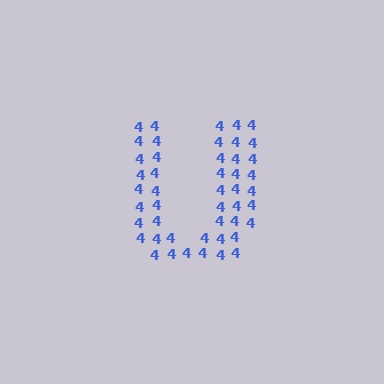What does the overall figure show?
The overall figure shows the letter U.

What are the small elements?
The small elements are digit 4's.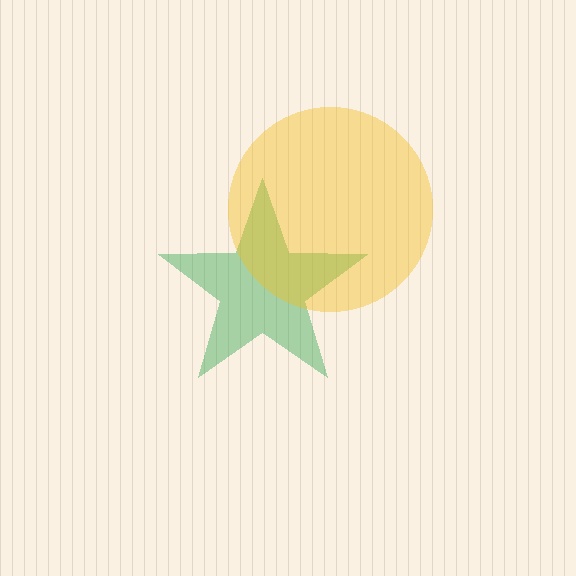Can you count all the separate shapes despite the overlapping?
Yes, there are 2 separate shapes.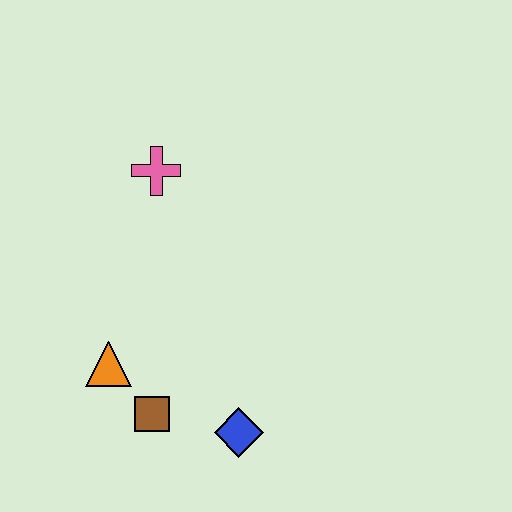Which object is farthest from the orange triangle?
The pink cross is farthest from the orange triangle.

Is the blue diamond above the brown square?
No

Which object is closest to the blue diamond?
The brown square is closest to the blue diamond.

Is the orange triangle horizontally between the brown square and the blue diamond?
No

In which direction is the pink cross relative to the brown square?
The pink cross is above the brown square.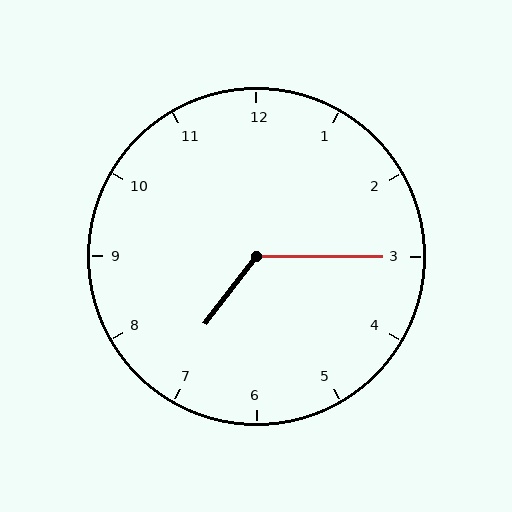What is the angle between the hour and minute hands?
Approximately 128 degrees.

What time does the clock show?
7:15.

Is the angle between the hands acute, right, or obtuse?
It is obtuse.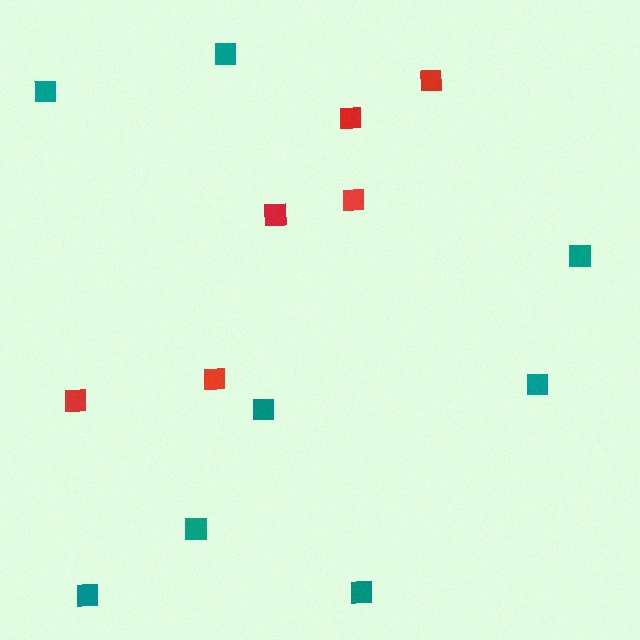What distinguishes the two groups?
There are 2 groups: one group of red squares (6) and one group of teal squares (8).